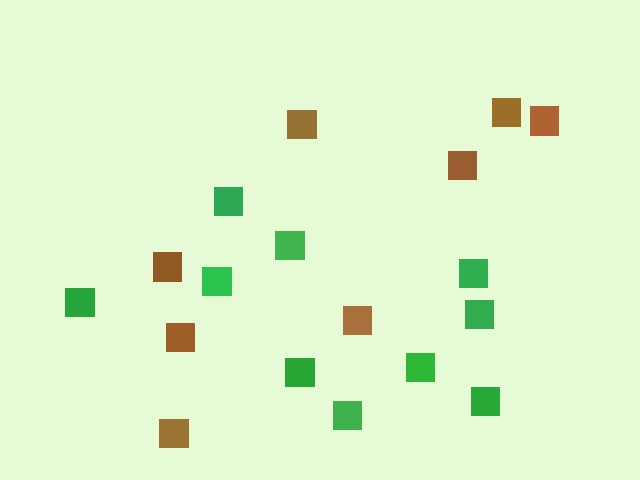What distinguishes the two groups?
There are 2 groups: one group of brown squares (8) and one group of green squares (10).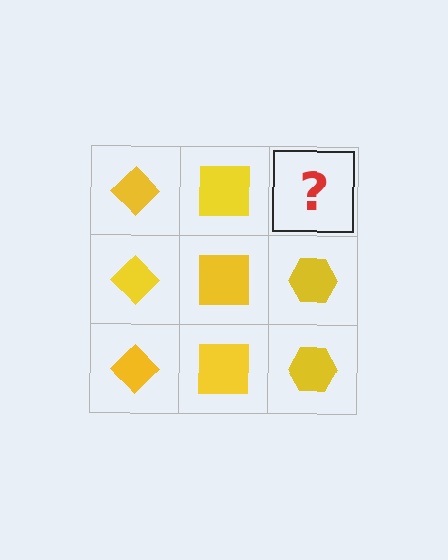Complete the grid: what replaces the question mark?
The question mark should be replaced with a yellow hexagon.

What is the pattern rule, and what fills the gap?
The rule is that each column has a consistent shape. The gap should be filled with a yellow hexagon.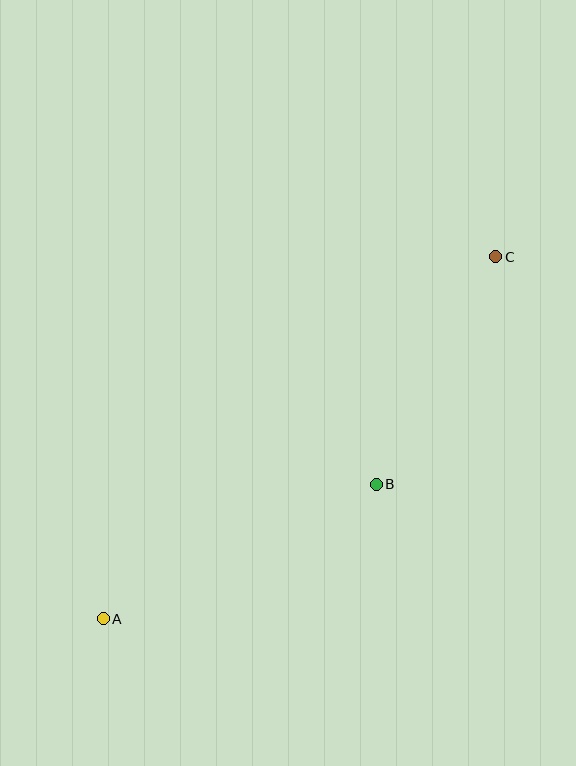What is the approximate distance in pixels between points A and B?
The distance between A and B is approximately 305 pixels.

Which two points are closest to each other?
Points B and C are closest to each other.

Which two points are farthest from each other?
Points A and C are farthest from each other.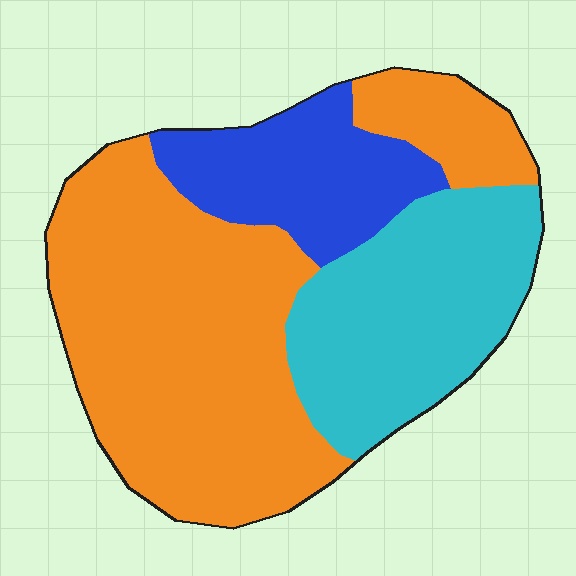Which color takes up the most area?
Orange, at roughly 55%.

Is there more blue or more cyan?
Cyan.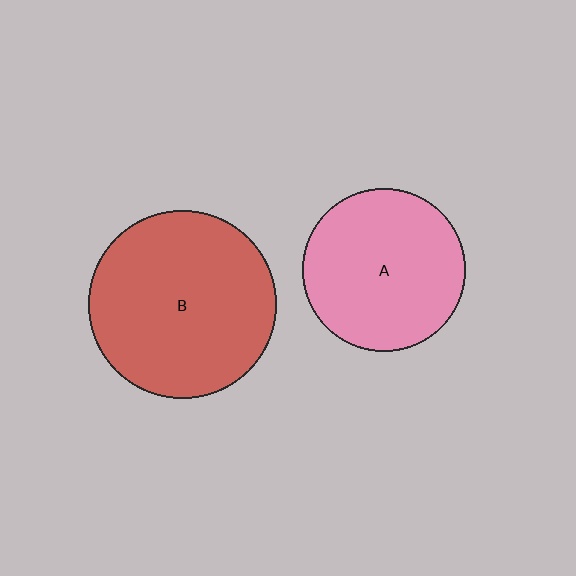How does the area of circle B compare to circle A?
Approximately 1.3 times.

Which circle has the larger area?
Circle B (red).